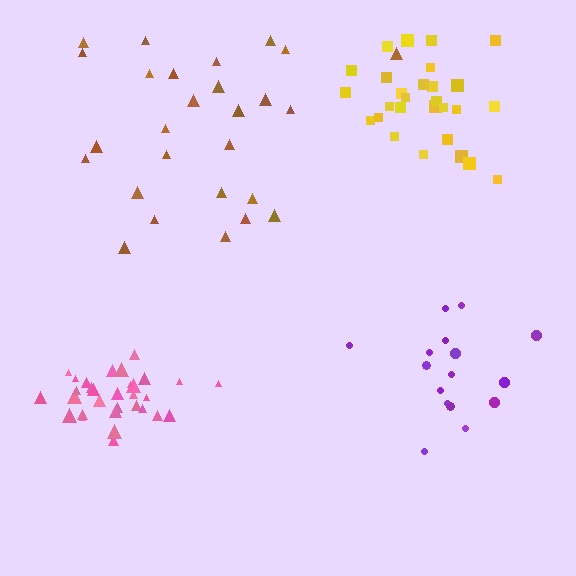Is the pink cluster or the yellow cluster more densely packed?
Pink.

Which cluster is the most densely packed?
Pink.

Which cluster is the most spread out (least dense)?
Brown.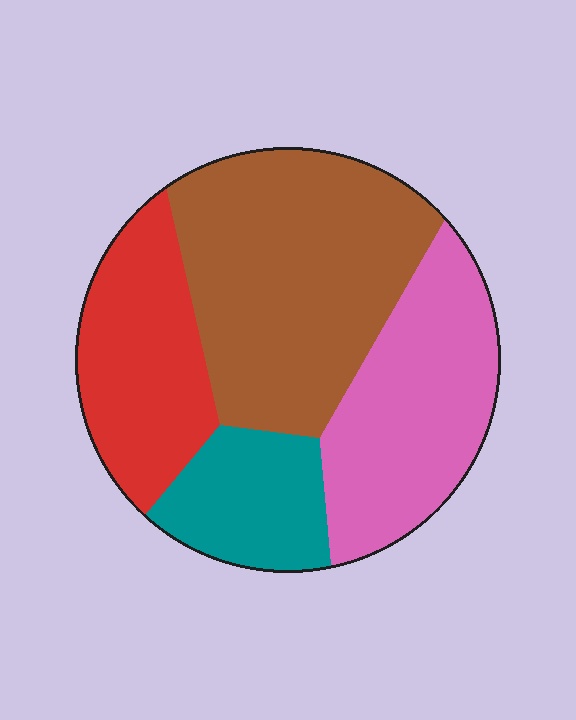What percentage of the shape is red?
Red takes up about one fifth (1/5) of the shape.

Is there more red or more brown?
Brown.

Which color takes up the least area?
Teal, at roughly 15%.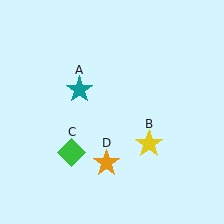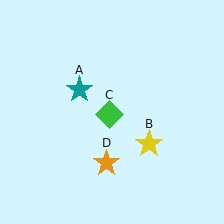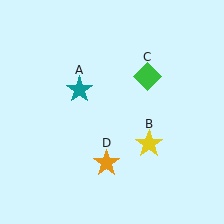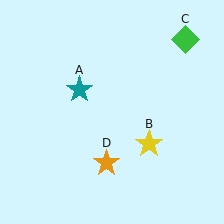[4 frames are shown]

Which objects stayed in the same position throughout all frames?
Teal star (object A) and yellow star (object B) and orange star (object D) remained stationary.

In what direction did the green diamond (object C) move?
The green diamond (object C) moved up and to the right.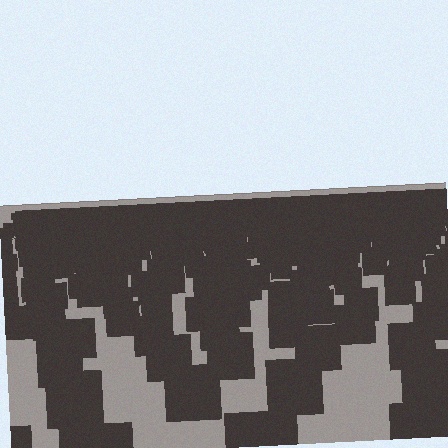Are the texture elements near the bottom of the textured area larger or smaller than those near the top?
Larger. Near the bottom, elements are closer to the viewer and appear at a bigger on-screen size.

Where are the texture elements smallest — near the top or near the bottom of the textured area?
Near the top.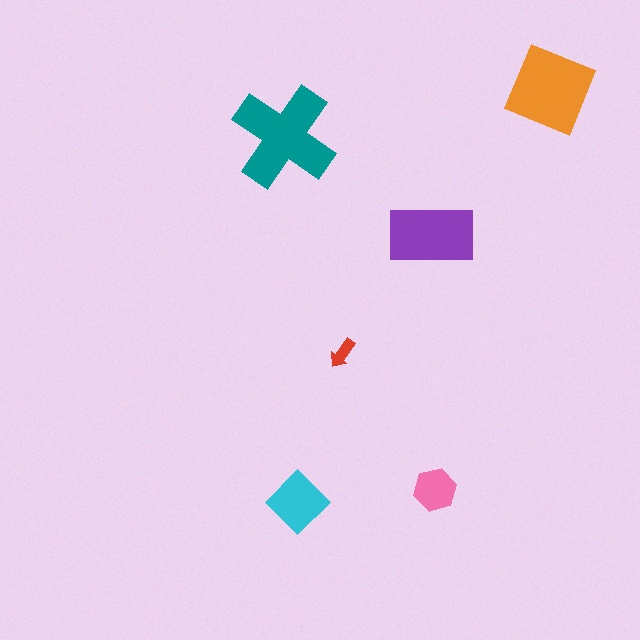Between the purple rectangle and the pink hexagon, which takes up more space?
The purple rectangle.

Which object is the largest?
The teal cross.